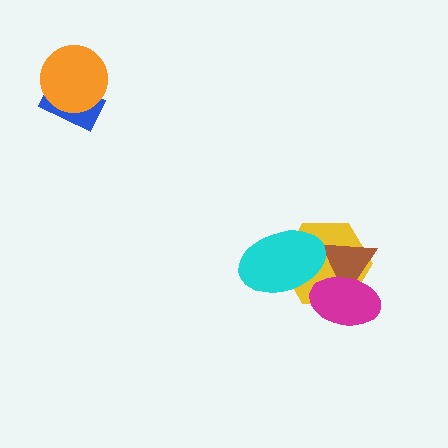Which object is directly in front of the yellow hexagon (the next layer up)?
The brown triangle is directly in front of the yellow hexagon.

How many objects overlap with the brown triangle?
3 objects overlap with the brown triangle.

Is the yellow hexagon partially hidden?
Yes, it is partially covered by another shape.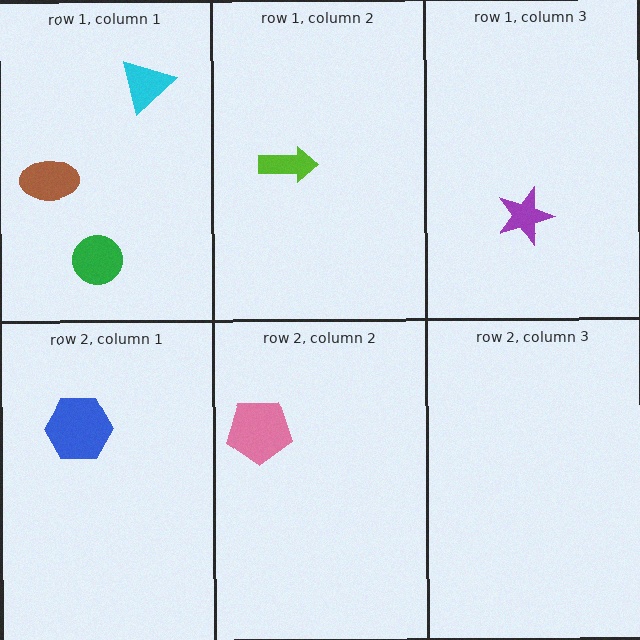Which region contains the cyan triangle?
The row 1, column 1 region.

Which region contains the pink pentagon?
The row 2, column 2 region.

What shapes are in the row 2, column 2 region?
The pink pentagon.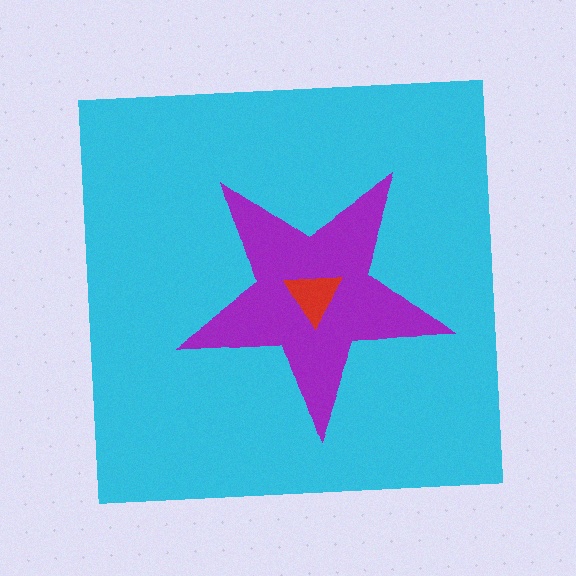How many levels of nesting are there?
3.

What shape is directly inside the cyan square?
The purple star.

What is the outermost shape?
The cyan square.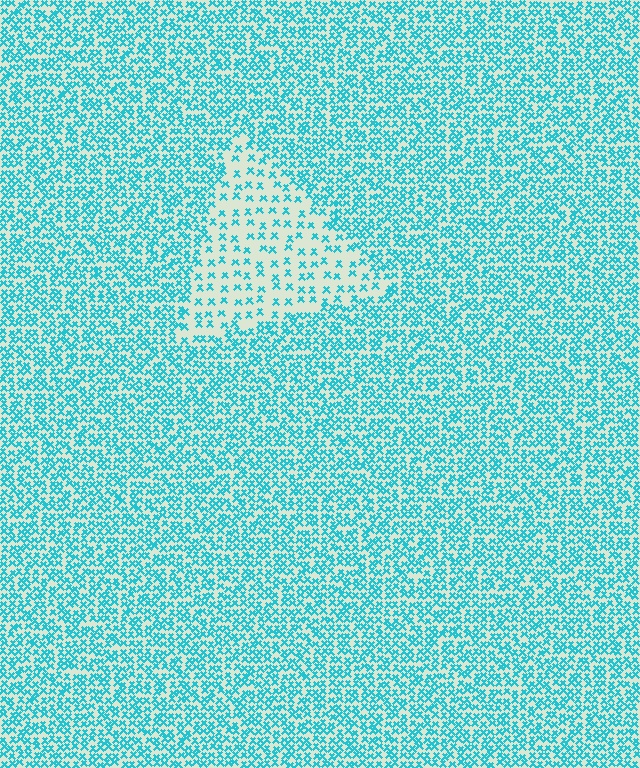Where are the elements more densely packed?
The elements are more densely packed outside the triangle boundary.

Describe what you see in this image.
The image contains small cyan elements arranged at two different densities. A triangle-shaped region is visible where the elements are less densely packed than the surrounding area.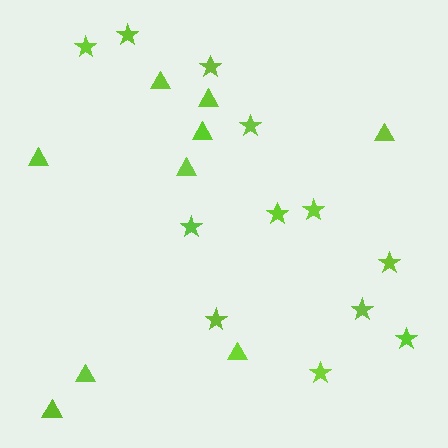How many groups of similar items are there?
There are 2 groups: one group of triangles (9) and one group of stars (12).